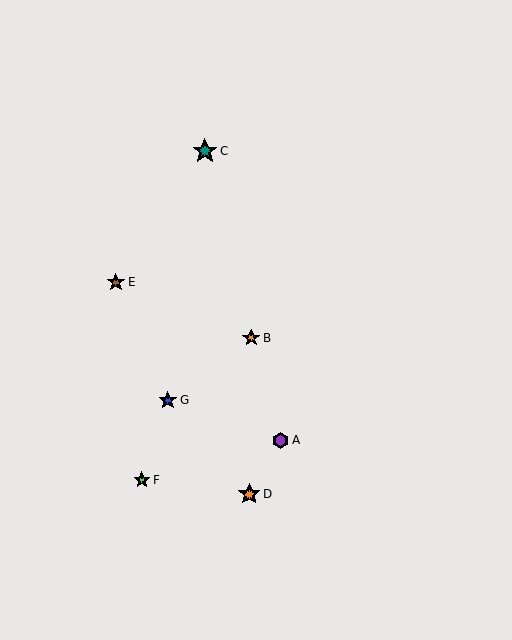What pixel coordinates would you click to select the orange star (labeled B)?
Click at (251, 338) to select the orange star B.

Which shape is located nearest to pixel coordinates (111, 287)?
The brown star (labeled E) at (116, 282) is nearest to that location.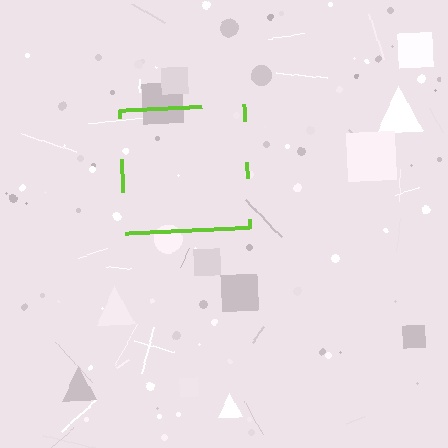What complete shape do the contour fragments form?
The contour fragments form a square.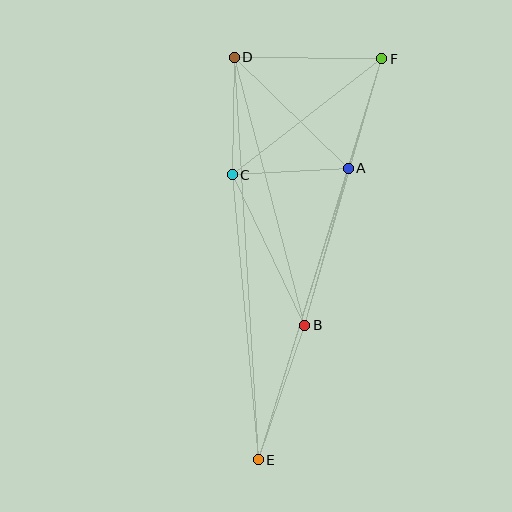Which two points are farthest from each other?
Points E and F are farthest from each other.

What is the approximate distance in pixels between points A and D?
The distance between A and D is approximately 159 pixels.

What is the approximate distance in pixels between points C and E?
The distance between C and E is approximately 286 pixels.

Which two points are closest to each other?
Points A and F are closest to each other.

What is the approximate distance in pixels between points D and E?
The distance between D and E is approximately 403 pixels.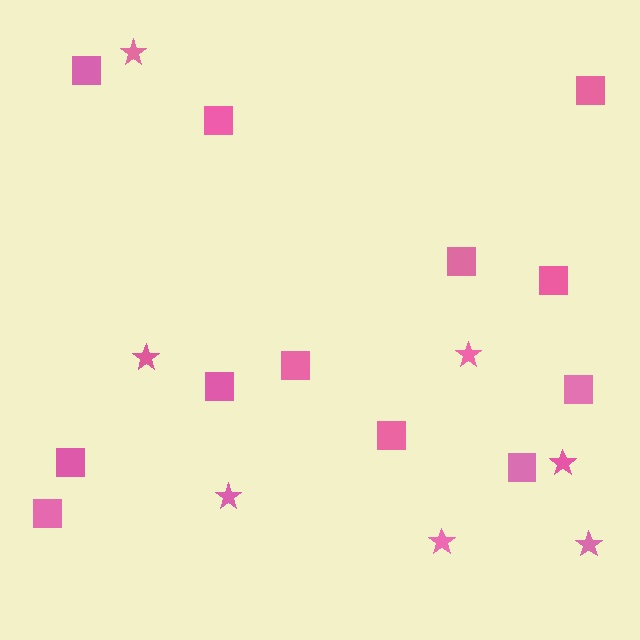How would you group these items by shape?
There are 2 groups: one group of squares (12) and one group of stars (7).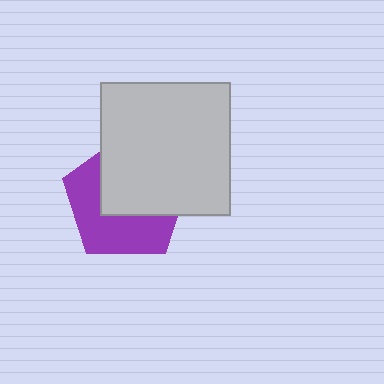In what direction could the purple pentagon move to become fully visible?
The purple pentagon could move toward the lower-left. That would shift it out from behind the light gray rectangle entirely.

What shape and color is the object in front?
The object in front is a light gray rectangle.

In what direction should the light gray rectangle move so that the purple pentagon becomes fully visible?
The light gray rectangle should move toward the upper-right. That is the shortest direction to clear the overlap and leave the purple pentagon fully visible.